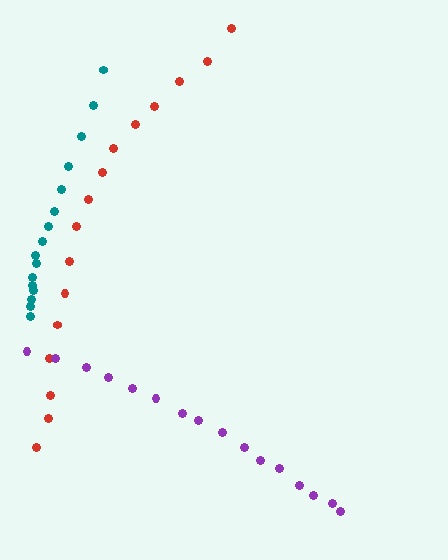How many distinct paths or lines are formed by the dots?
There are 3 distinct paths.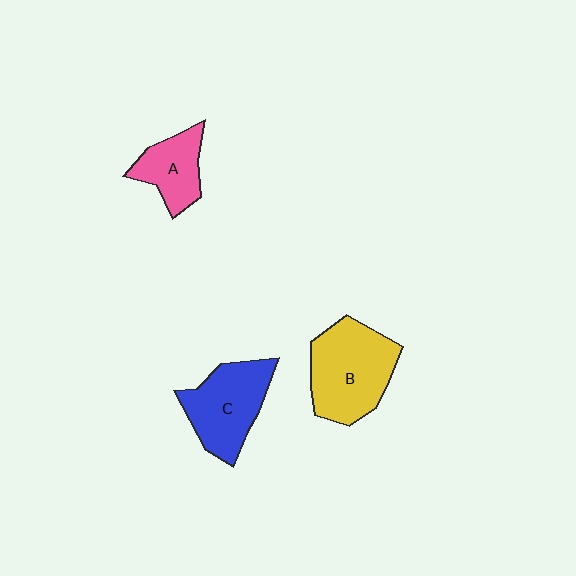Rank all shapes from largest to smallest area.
From largest to smallest: B (yellow), C (blue), A (pink).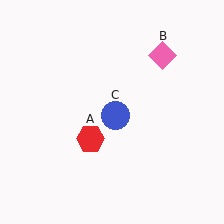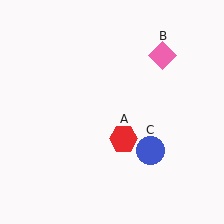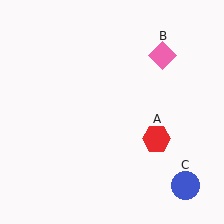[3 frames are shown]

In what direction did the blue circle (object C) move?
The blue circle (object C) moved down and to the right.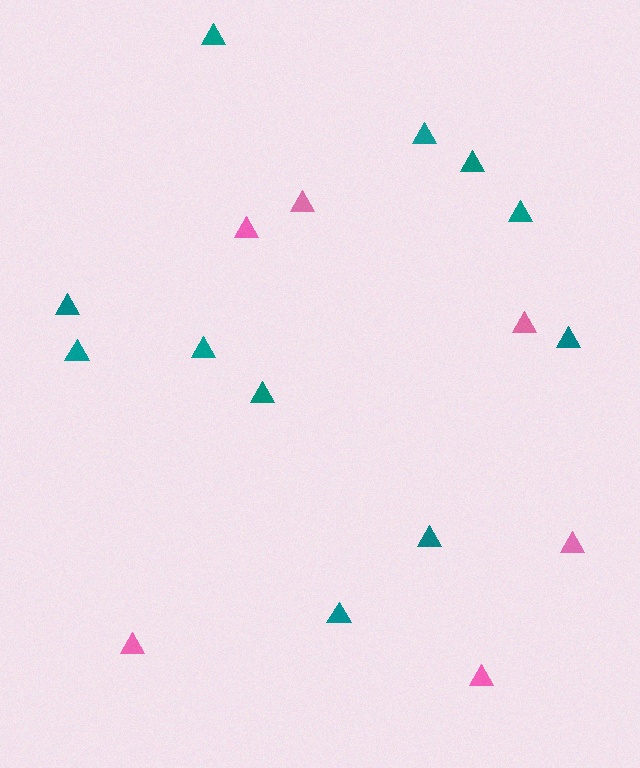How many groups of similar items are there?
There are 2 groups: one group of teal triangles (11) and one group of pink triangles (6).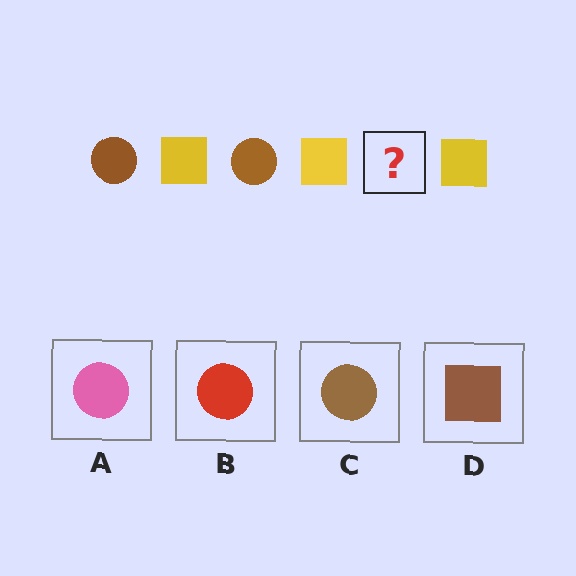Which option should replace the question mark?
Option C.